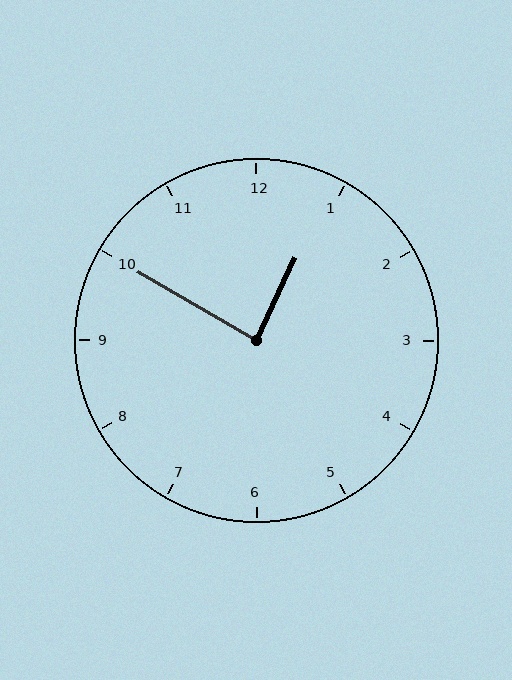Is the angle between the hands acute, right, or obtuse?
It is right.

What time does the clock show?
12:50.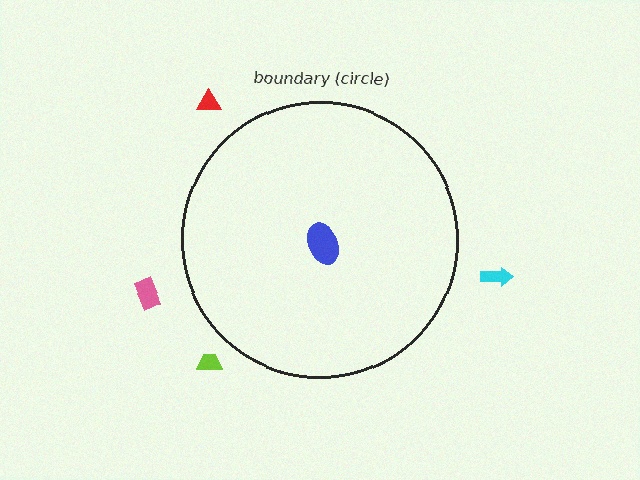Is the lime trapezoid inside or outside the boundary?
Outside.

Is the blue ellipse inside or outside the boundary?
Inside.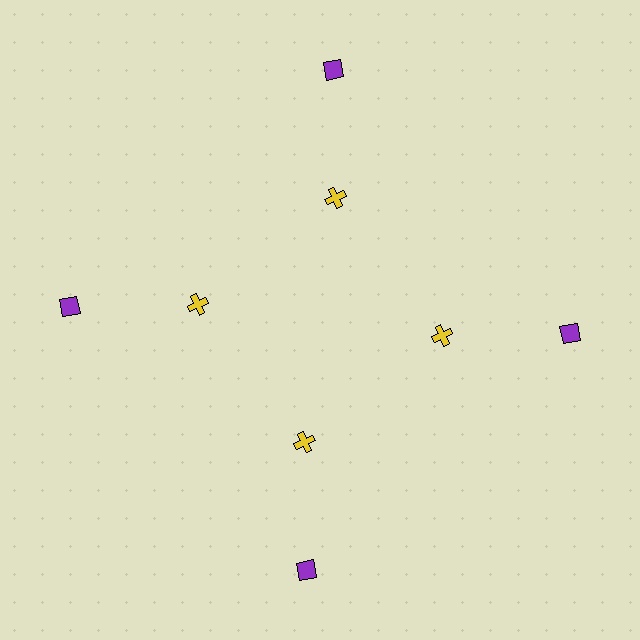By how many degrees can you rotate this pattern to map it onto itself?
The pattern maps onto itself every 90 degrees of rotation.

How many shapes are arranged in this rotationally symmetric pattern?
There are 8 shapes, arranged in 4 groups of 2.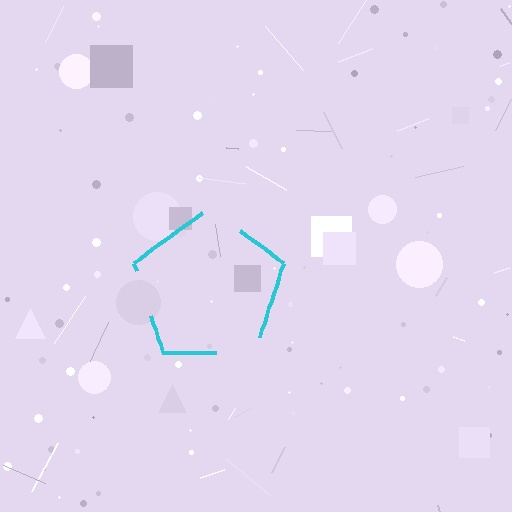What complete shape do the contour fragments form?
The contour fragments form a pentagon.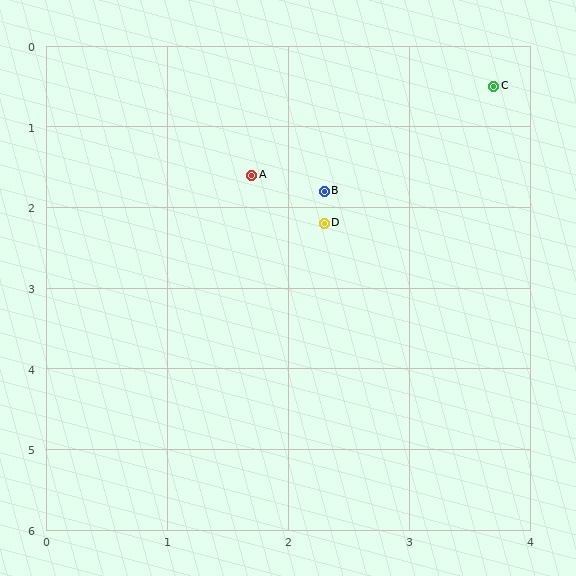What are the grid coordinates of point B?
Point B is at approximately (2.3, 1.8).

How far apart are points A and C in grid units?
Points A and C are about 2.3 grid units apart.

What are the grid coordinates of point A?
Point A is at approximately (1.7, 1.6).